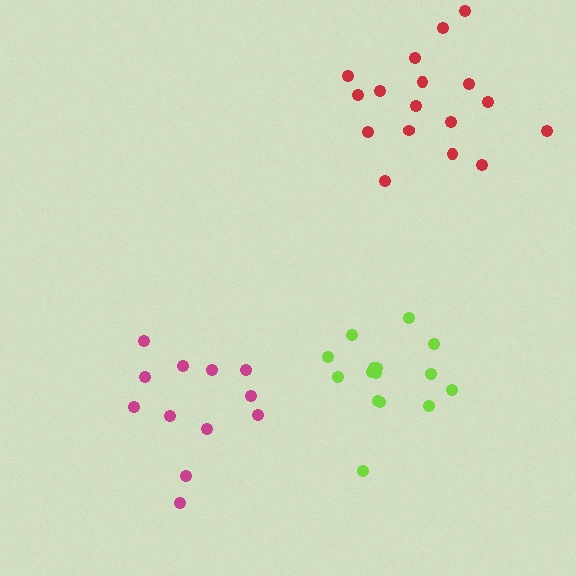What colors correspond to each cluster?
The clusters are colored: magenta, lime, red.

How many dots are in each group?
Group 1: 12 dots, Group 2: 15 dots, Group 3: 17 dots (44 total).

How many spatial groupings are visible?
There are 3 spatial groupings.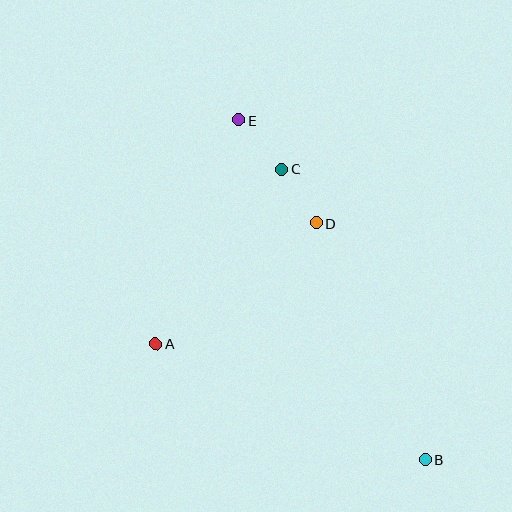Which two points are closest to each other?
Points C and D are closest to each other.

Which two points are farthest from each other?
Points B and E are farthest from each other.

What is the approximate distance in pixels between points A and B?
The distance between A and B is approximately 294 pixels.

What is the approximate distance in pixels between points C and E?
The distance between C and E is approximately 66 pixels.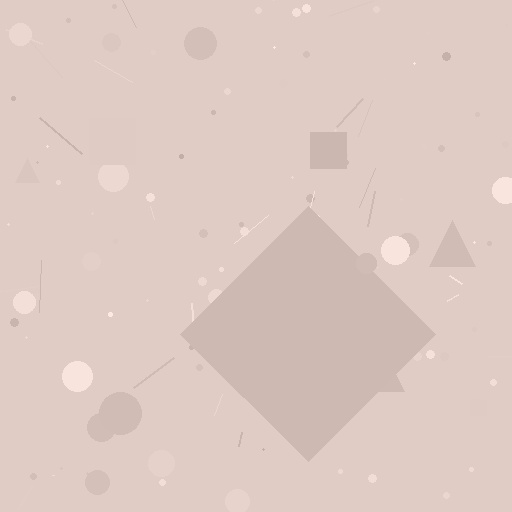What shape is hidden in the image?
A diamond is hidden in the image.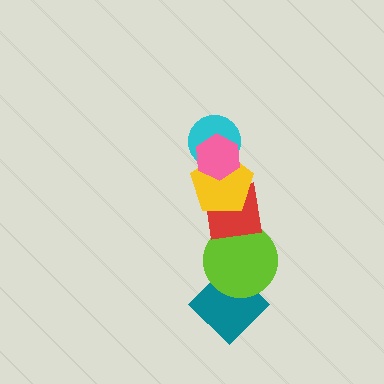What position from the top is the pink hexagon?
The pink hexagon is 1st from the top.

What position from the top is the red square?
The red square is 4th from the top.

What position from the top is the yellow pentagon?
The yellow pentagon is 3rd from the top.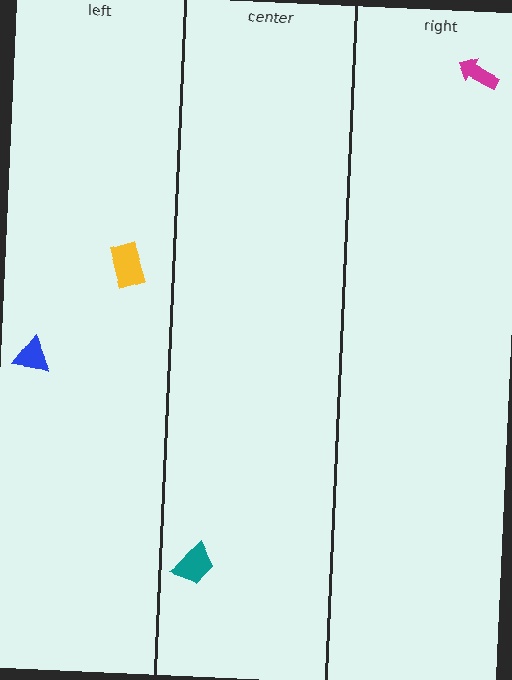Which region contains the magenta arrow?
The right region.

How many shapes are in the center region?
1.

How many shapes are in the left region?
2.